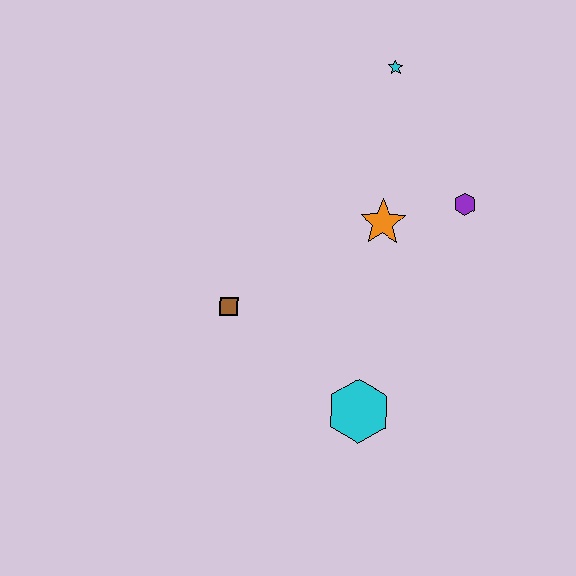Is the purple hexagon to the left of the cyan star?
No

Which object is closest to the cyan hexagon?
The brown square is closest to the cyan hexagon.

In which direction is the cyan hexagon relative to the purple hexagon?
The cyan hexagon is below the purple hexagon.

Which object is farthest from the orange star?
The cyan hexagon is farthest from the orange star.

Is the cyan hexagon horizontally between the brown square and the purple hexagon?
Yes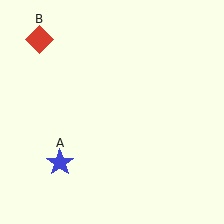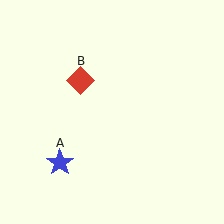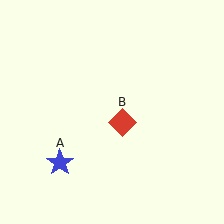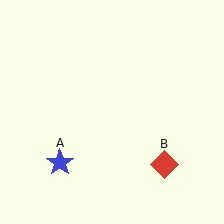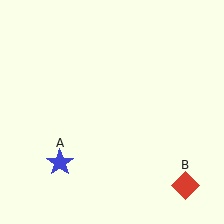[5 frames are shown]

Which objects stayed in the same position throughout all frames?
Blue star (object A) remained stationary.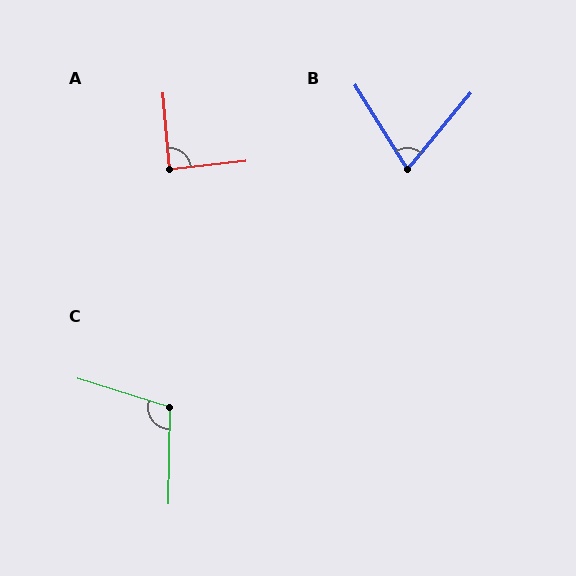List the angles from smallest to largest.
B (72°), A (88°), C (106°).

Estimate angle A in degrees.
Approximately 88 degrees.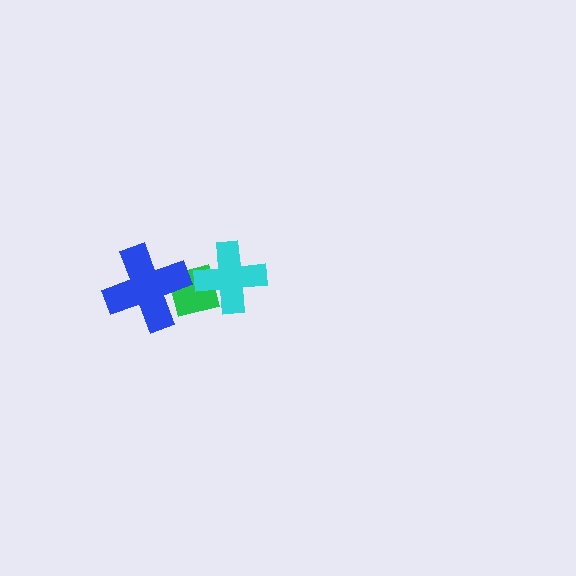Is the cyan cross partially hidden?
No, no other shape covers it.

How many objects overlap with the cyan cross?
1 object overlaps with the cyan cross.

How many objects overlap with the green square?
2 objects overlap with the green square.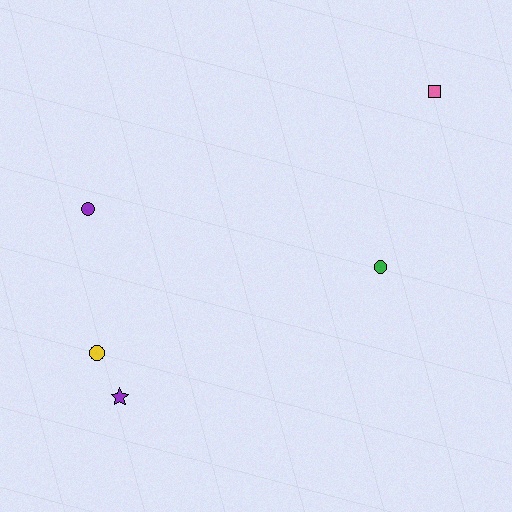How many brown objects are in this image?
There are no brown objects.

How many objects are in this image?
There are 5 objects.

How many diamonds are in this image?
There are no diamonds.